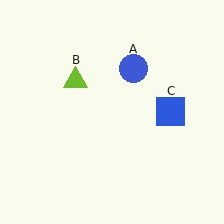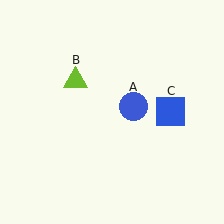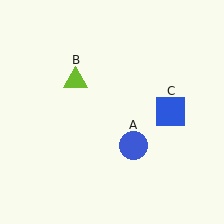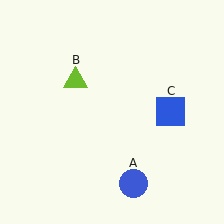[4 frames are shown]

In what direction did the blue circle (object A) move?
The blue circle (object A) moved down.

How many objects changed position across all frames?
1 object changed position: blue circle (object A).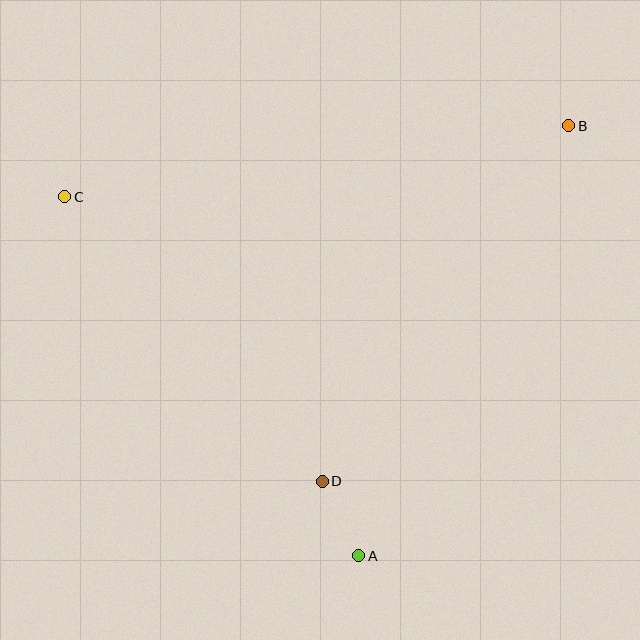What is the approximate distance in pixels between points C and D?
The distance between C and D is approximately 384 pixels.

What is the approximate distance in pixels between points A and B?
The distance between A and B is approximately 479 pixels.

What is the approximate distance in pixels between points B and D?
The distance between B and D is approximately 433 pixels.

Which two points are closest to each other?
Points A and D are closest to each other.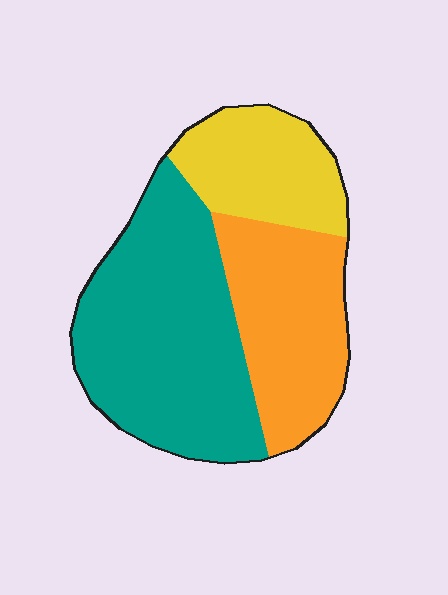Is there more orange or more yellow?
Orange.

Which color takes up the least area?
Yellow, at roughly 20%.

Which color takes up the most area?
Teal, at roughly 50%.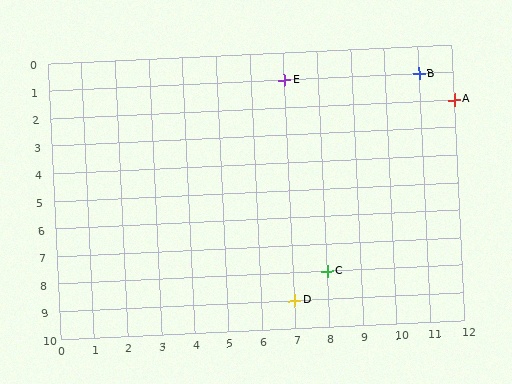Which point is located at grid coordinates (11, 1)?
Point B is at (11, 1).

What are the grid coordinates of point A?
Point A is at grid coordinates (12, 2).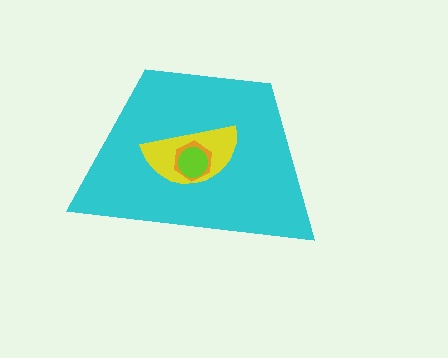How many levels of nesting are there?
4.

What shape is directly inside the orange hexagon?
The lime circle.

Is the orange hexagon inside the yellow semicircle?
Yes.